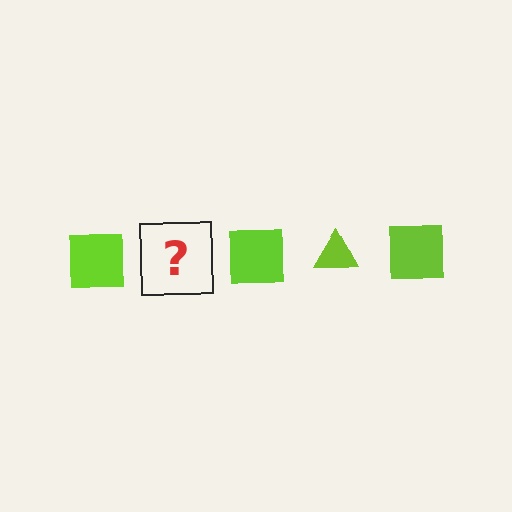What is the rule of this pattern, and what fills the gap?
The rule is that the pattern cycles through square, triangle shapes in lime. The gap should be filled with a lime triangle.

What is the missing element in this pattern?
The missing element is a lime triangle.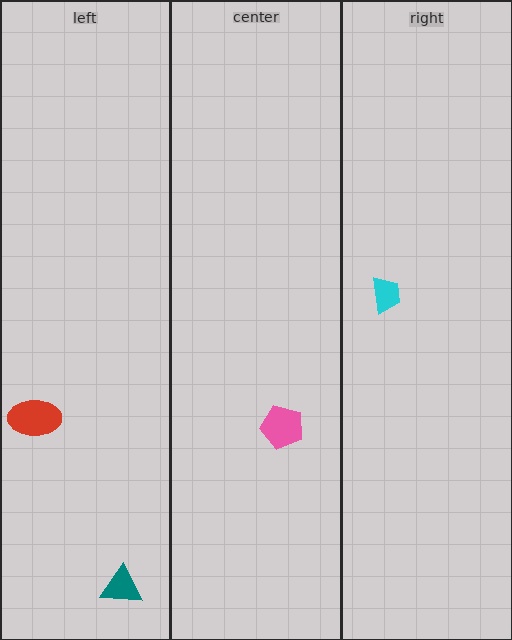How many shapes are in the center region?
1.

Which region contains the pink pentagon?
The center region.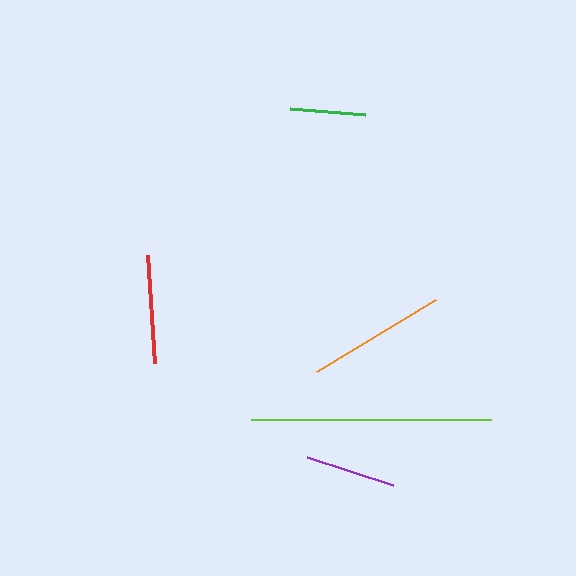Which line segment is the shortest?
The green line is the shortest at approximately 75 pixels.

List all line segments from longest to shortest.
From longest to shortest: lime, orange, red, purple, green.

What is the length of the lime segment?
The lime segment is approximately 240 pixels long.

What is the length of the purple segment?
The purple segment is approximately 90 pixels long.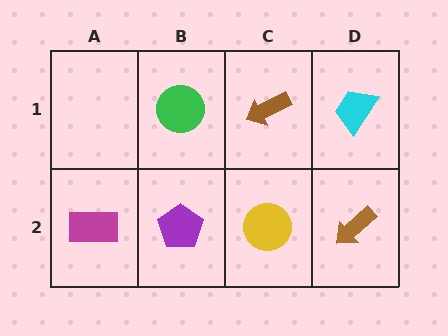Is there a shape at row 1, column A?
No, that cell is empty.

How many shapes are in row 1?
3 shapes.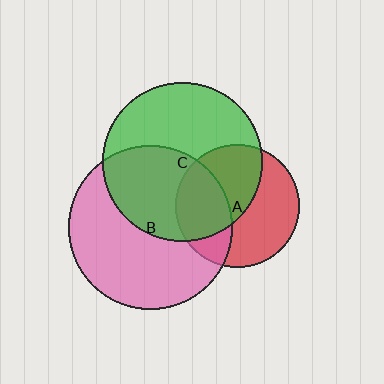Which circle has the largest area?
Circle B (pink).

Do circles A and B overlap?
Yes.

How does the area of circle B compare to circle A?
Approximately 1.8 times.